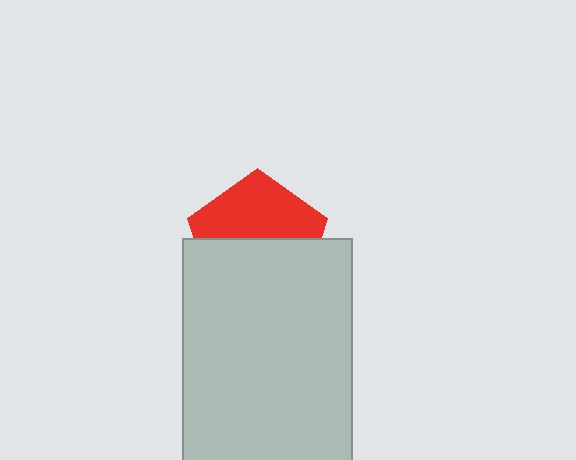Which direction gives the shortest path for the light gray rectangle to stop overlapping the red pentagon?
Moving down gives the shortest separation.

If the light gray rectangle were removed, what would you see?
You would see the complete red pentagon.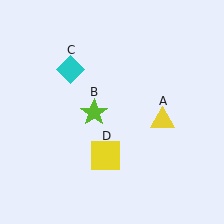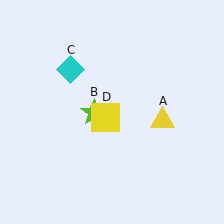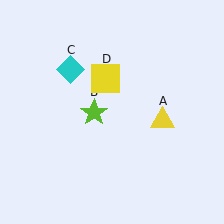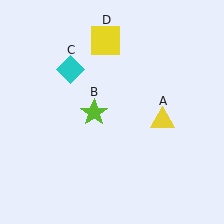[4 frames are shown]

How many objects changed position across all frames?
1 object changed position: yellow square (object D).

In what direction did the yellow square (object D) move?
The yellow square (object D) moved up.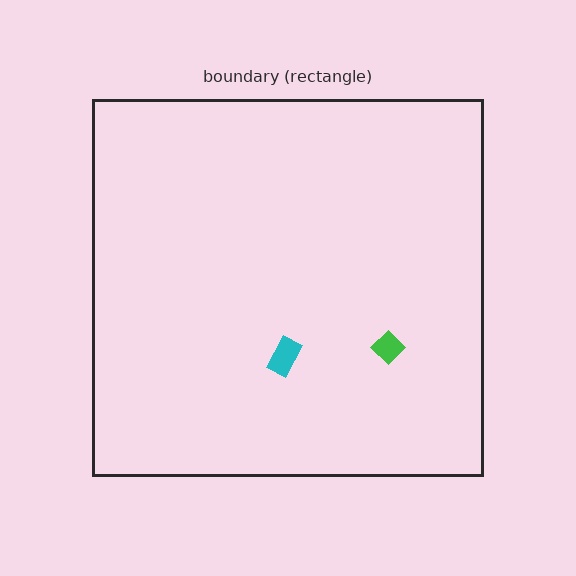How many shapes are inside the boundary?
2 inside, 0 outside.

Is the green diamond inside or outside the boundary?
Inside.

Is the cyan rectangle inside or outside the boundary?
Inside.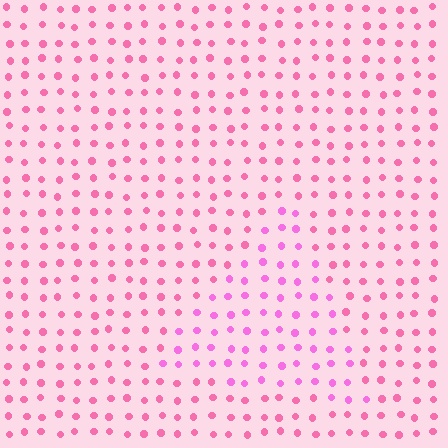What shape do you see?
I see a triangle.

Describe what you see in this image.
The image is filled with small pink elements in a uniform arrangement. A triangle-shaped region is visible where the elements are tinted to a slightly different hue, forming a subtle color boundary.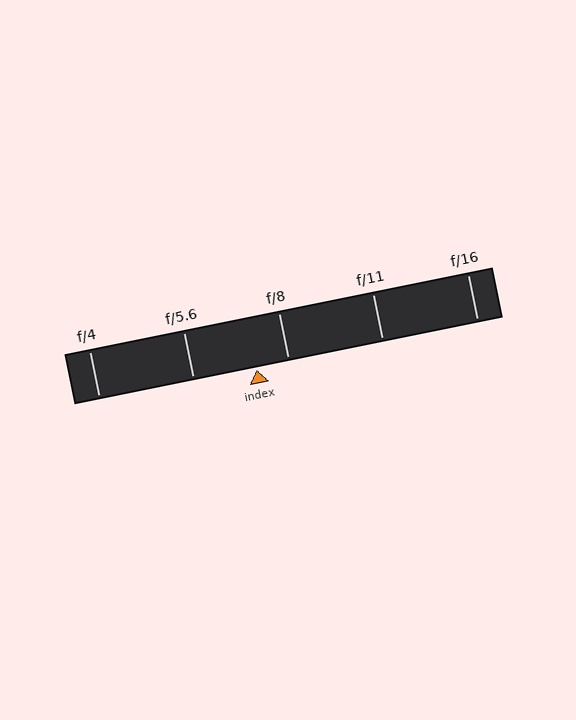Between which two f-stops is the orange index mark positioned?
The index mark is between f/5.6 and f/8.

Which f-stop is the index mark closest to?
The index mark is closest to f/8.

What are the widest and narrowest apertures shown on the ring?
The widest aperture shown is f/4 and the narrowest is f/16.